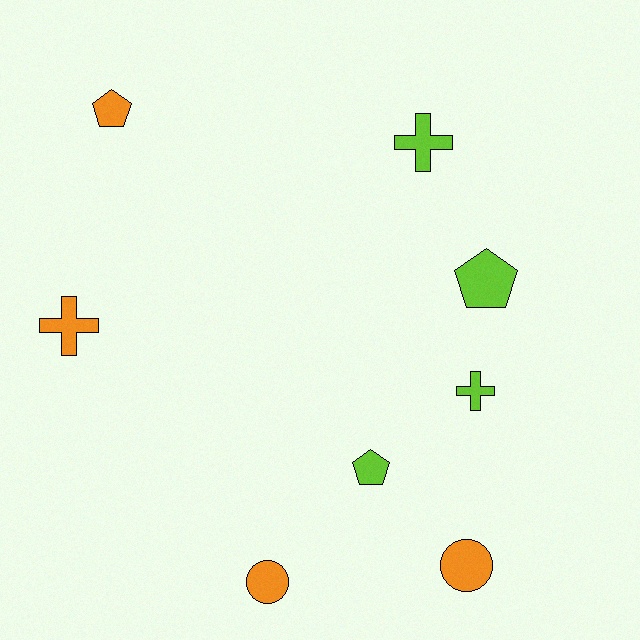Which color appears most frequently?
Orange, with 4 objects.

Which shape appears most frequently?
Pentagon, with 3 objects.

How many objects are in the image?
There are 8 objects.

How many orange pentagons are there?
There is 1 orange pentagon.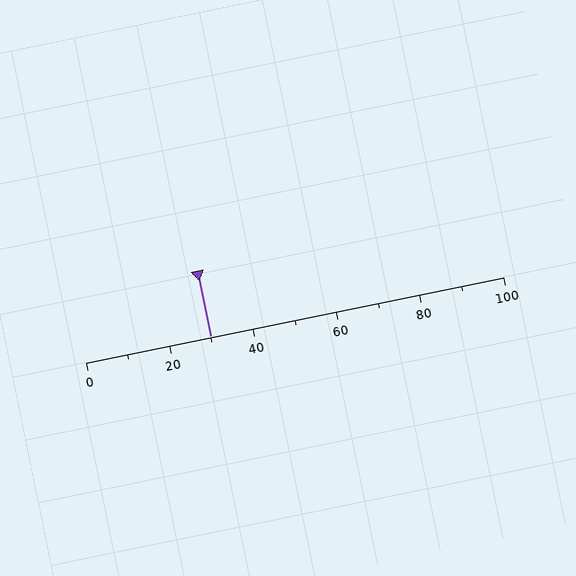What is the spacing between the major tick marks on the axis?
The major ticks are spaced 20 apart.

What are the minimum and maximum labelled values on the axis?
The axis runs from 0 to 100.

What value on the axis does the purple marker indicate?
The marker indicates approximately 30.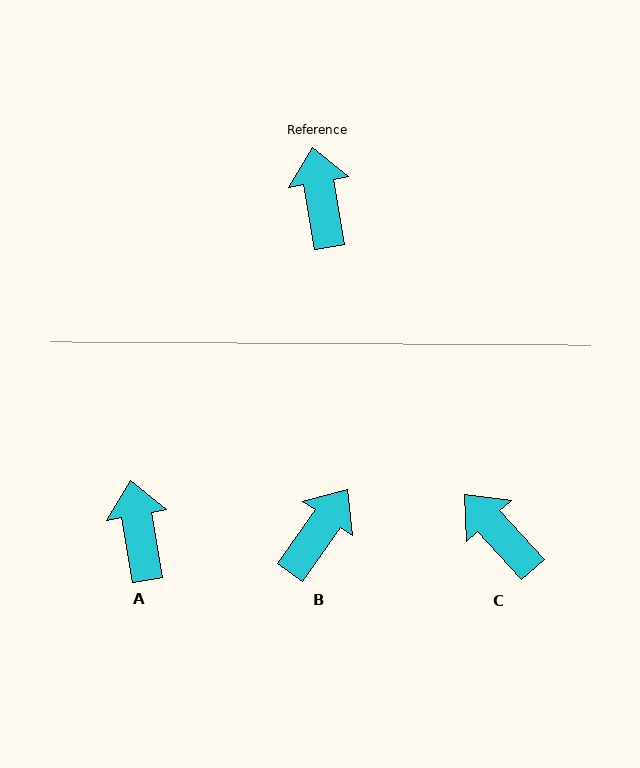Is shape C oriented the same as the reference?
No, it is off by about 33 degrees.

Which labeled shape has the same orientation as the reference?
A.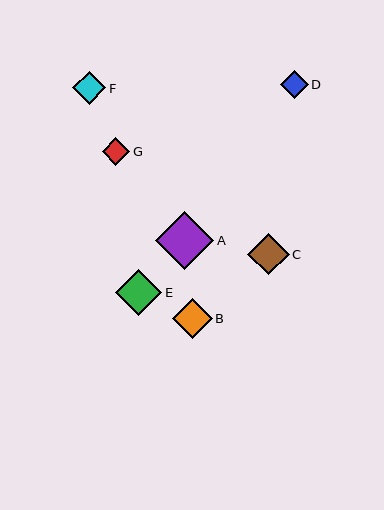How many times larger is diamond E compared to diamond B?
Diamond E is approximately 1.2 times the size of diamond B.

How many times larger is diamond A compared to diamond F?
Diamond A is approximately 1.8 times the size of diamond F.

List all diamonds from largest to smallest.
From largest to smallest: A, E, C, B, F, D, G.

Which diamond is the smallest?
Diamond G is the smallest with a size of approximately 27 pixels.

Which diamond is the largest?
Diamond A is the largest with a size of approximately 58 pixels.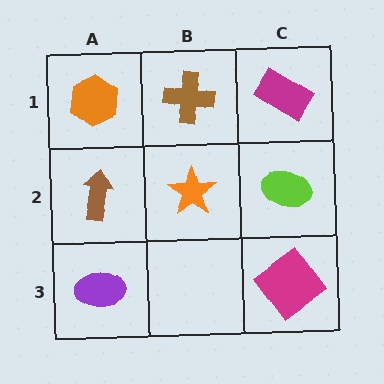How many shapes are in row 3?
2 shapes.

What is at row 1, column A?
An orange hexagon.